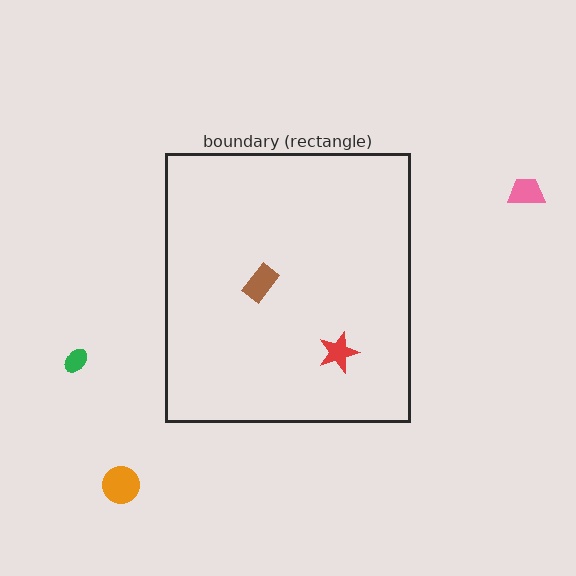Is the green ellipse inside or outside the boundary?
Outside.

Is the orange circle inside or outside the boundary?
Outside.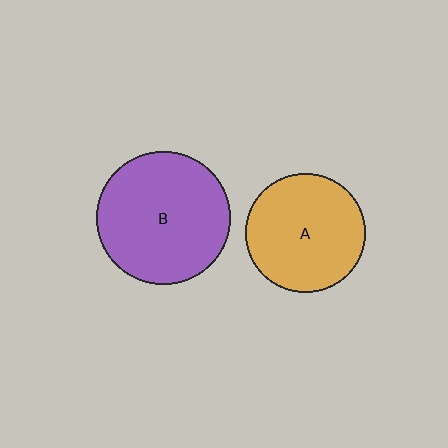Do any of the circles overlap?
No, none of the circles overlap.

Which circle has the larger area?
Circle B (purple).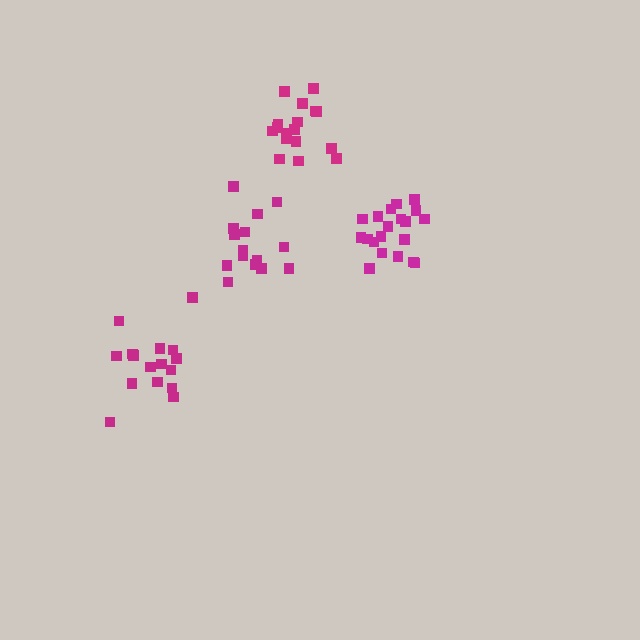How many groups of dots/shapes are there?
There are 4 groups.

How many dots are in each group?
Group 1: 16 dots, Group 2: 15 dots, Group 3: 17 dots, Group 4: 20 dots (68 total).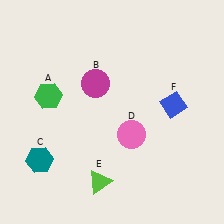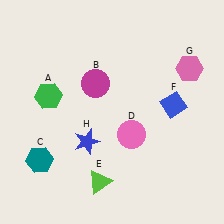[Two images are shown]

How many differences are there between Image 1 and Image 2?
There are 2 differences between the two images.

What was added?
A pink hexagon (G), a blue star (H) were added in Image 2.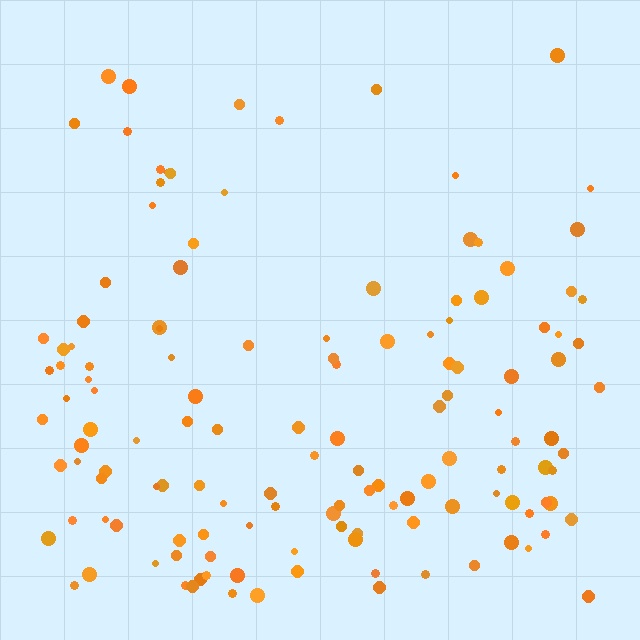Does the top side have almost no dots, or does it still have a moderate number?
Still a moderate number, just noticeably fewer than the bottom.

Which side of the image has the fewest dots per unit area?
The top.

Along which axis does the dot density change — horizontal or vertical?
Vertical.